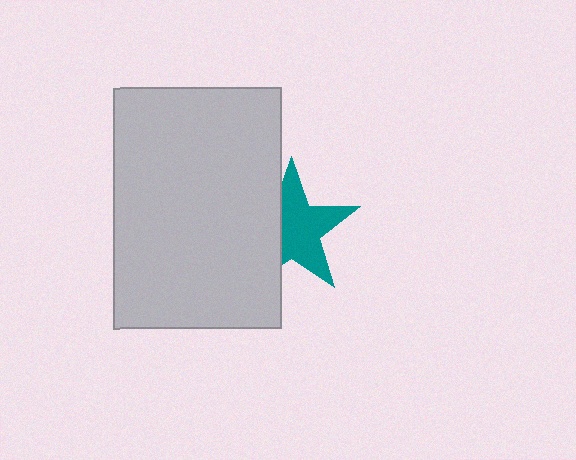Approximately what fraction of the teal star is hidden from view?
Roughly 35% of the teal star is hidden behind the light gray rectangle.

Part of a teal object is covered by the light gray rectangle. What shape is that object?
It is a star.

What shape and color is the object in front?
The object in front is a light gray rectangle.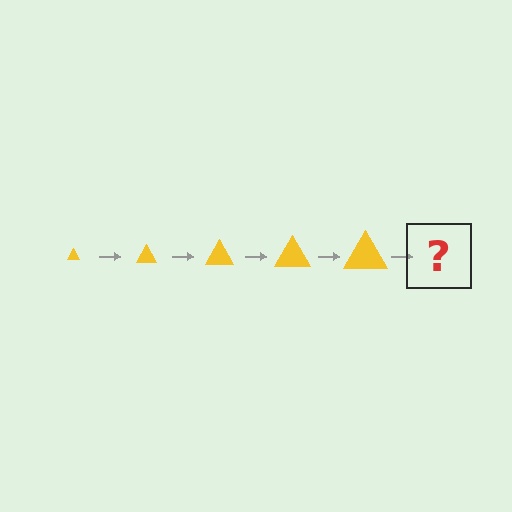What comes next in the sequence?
The next element should be a yellow triangle, larger than the previous one.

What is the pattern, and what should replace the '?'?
The pattern is that the triangle gets progressively larger each step. The '?' should be a yellow triangle, larger than the previous one.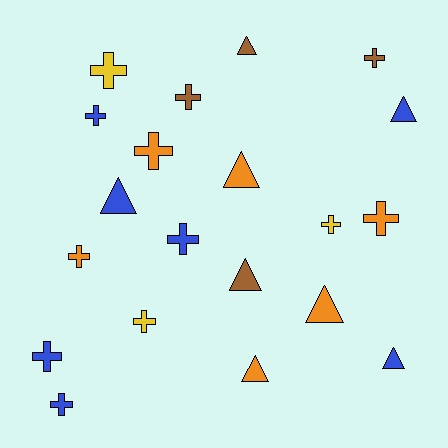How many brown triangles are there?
There are 2 brown triangles.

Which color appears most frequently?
Blue, with 7 objects.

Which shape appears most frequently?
Cross, with 12 objects.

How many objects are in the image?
There are 20 objects.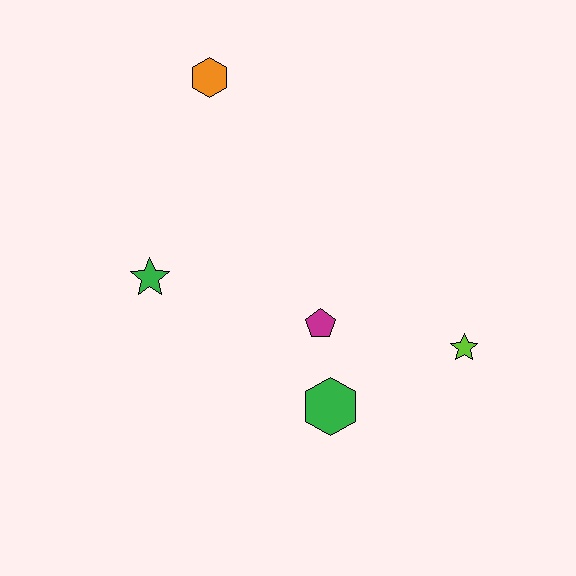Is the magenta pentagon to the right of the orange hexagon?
Yes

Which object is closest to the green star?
The magenta pentagon is closest to the green star.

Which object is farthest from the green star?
The lime star is farthest from the green star.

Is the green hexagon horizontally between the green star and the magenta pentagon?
No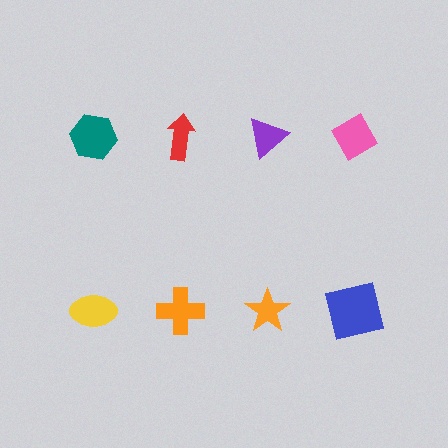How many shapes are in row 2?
4 shapes.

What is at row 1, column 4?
A pink diamond.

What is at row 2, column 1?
A yellow ellipse.